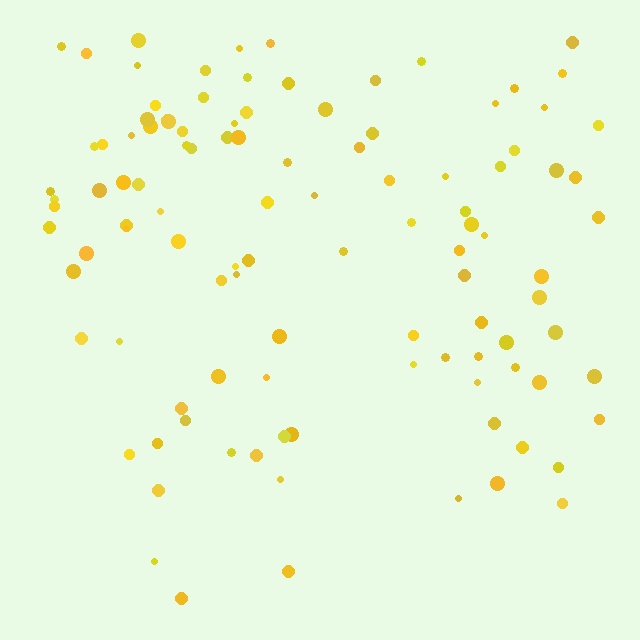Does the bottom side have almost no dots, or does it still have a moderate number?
Still a moderate number, just noticeably fewer than the top.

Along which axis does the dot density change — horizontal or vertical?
Vertical.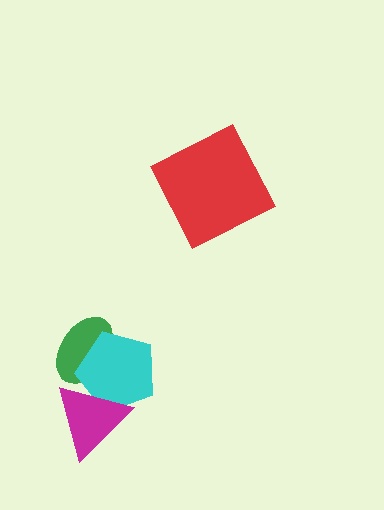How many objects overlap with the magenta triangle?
2 objects overlap with the magenta triangle.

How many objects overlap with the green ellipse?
2 objects overlap with the green ellipse.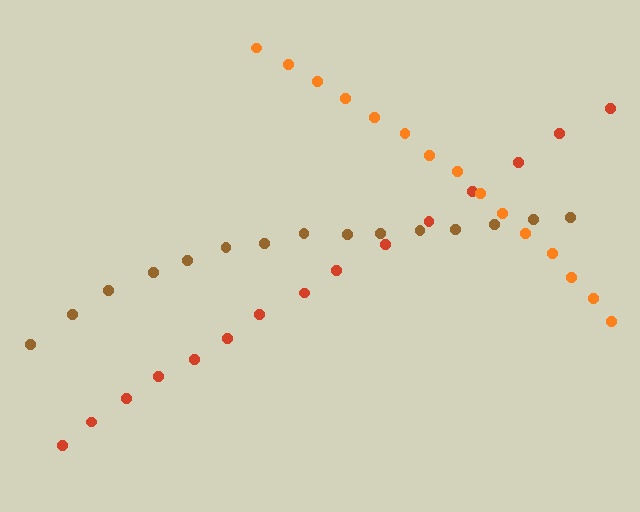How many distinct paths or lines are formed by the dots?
There are 3 distinct paths.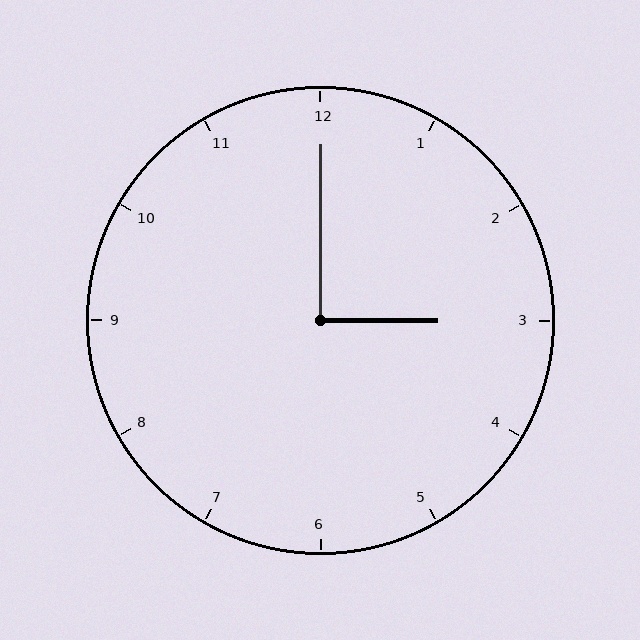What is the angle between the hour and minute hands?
Approximately 90 degrees.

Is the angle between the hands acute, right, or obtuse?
It is right.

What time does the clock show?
3:00.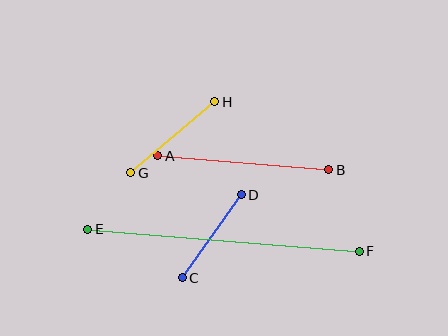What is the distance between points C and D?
The distance is approximately 102 pixels.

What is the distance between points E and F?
The distance is approximately 272 pixels.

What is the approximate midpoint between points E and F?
The midpoint is at approximately (224, 240) pixels.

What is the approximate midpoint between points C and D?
The midpoint is at approximately (212, 236) pixels.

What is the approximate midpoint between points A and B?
The midpoint is at approximately (243, 163) pixels.